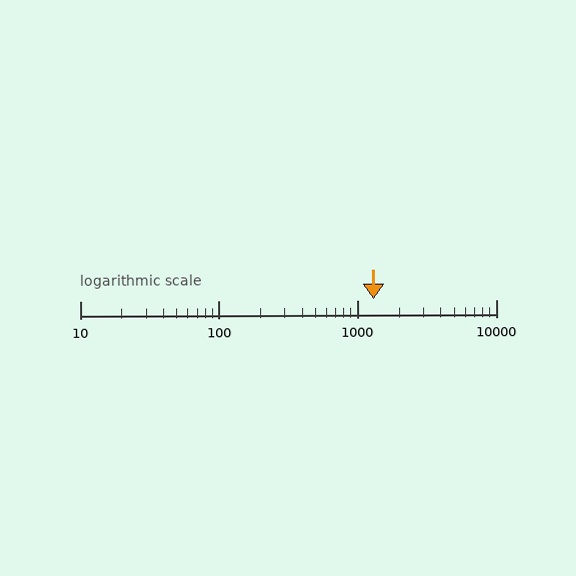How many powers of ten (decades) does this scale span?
The scale spans 3 decades, from 10 to 10000.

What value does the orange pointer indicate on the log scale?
The pointer indicates approximately 1300.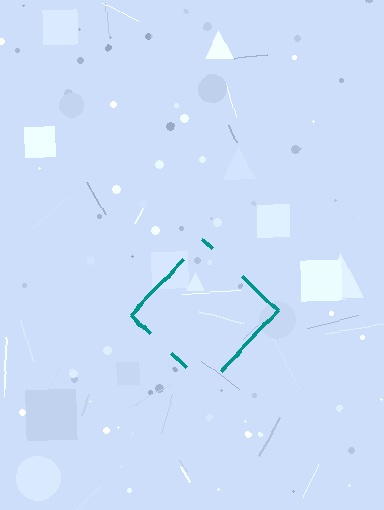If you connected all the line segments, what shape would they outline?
They would outline a diamond.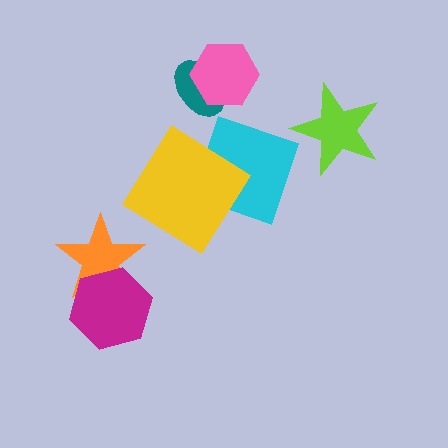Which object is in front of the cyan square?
The yellow diamond is in front of the cyan square.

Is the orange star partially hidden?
Yes, it is partially covered by another shape.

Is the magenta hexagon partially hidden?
No, no other shape covers it.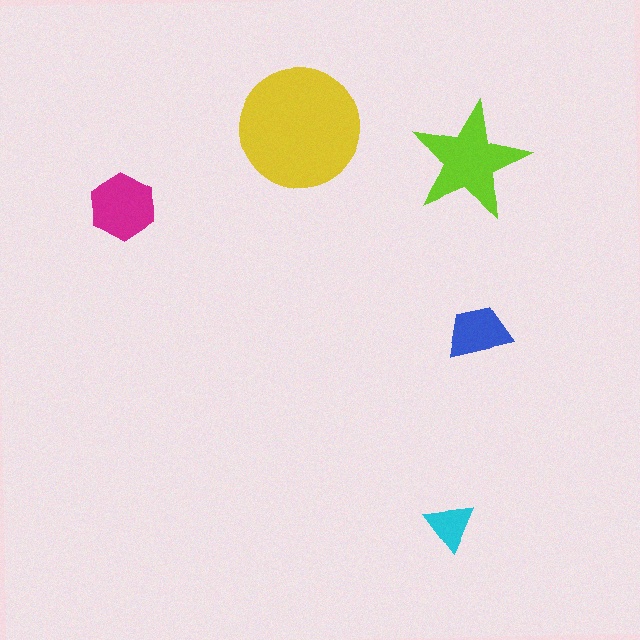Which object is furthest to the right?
The blue trapezoid is rightmost.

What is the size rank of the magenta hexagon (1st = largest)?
3rd.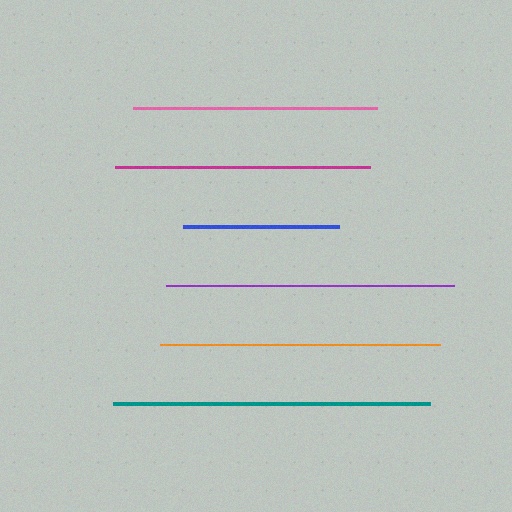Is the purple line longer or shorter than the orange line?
The purple line is longer than the orange line.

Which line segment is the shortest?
The blue line is the shortest at approximately 156 pixels.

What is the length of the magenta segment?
The magenta segment is approximately 255 pixels long.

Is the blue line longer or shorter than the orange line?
The orange line is longer than the blue line.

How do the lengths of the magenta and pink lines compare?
The magenta and pink lines are approximately the same length.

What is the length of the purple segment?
The purple segment is approximately 289 pixels long.